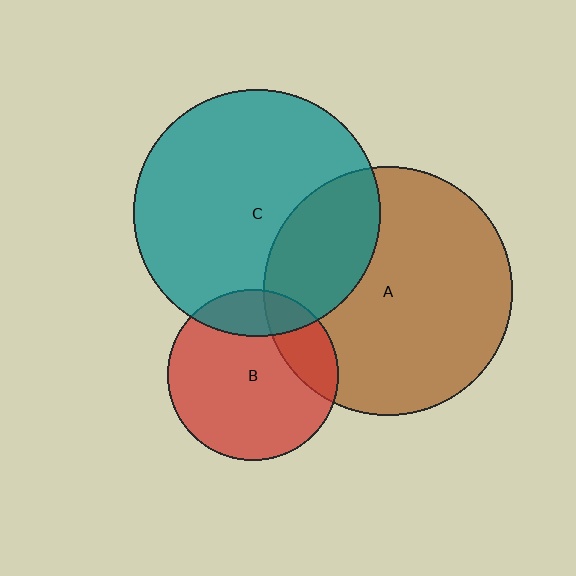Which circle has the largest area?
Circle A (brown).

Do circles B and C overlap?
Yes.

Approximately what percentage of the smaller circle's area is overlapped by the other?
Approximately 20%.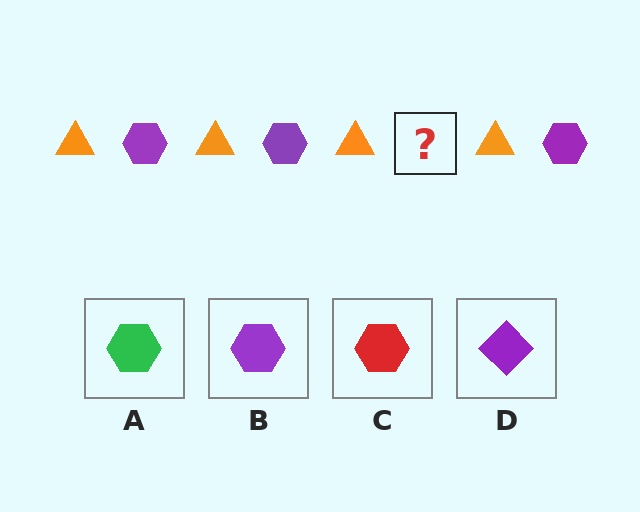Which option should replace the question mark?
Option B.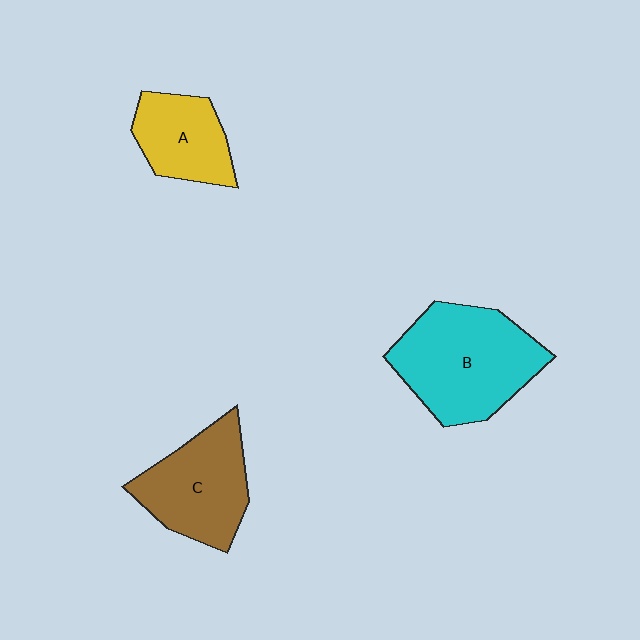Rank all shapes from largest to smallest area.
From largest to smallest: B (cyan), C (brown), A (yellow).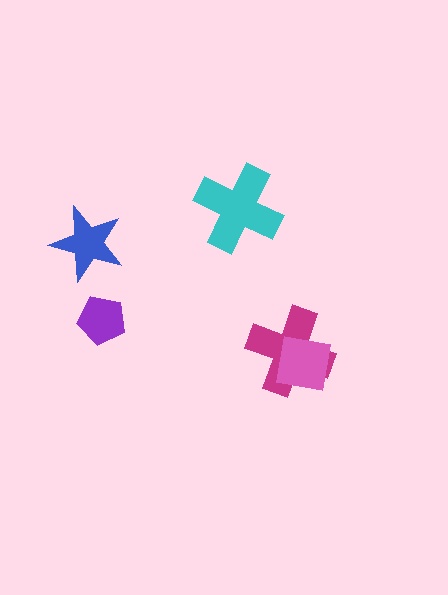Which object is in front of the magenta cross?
The pink square is in front of the magenta cross.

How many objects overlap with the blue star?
0 objects overlap with the blue star.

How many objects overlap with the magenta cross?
1 object overlaps with the magenta cross.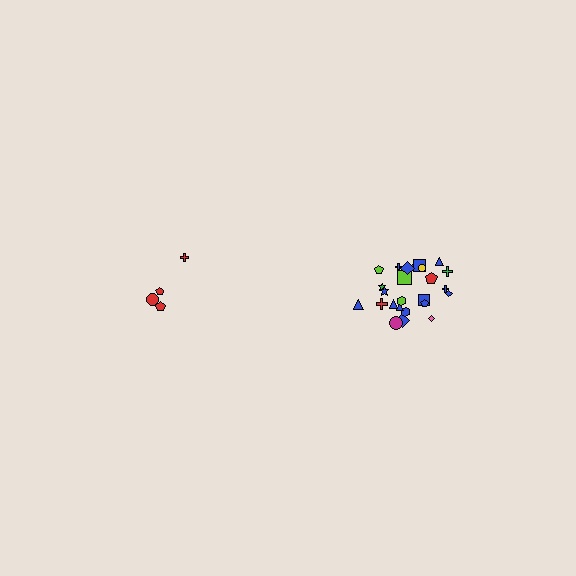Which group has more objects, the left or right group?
The right group.